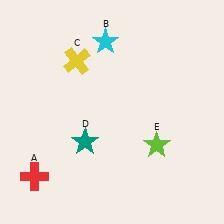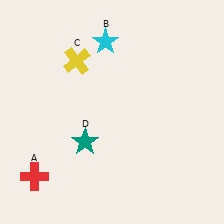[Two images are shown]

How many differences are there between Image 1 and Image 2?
There is 1 difference between the two images.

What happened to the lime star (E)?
The lime star (E) was removed in Image 2. It was in the bottom-right area of Image 1.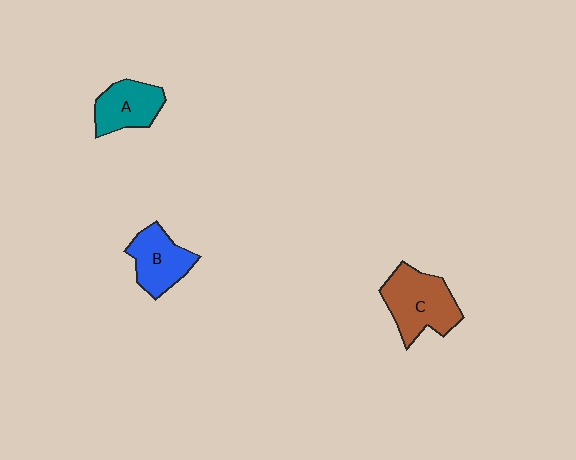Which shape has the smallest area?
Shape A (teal).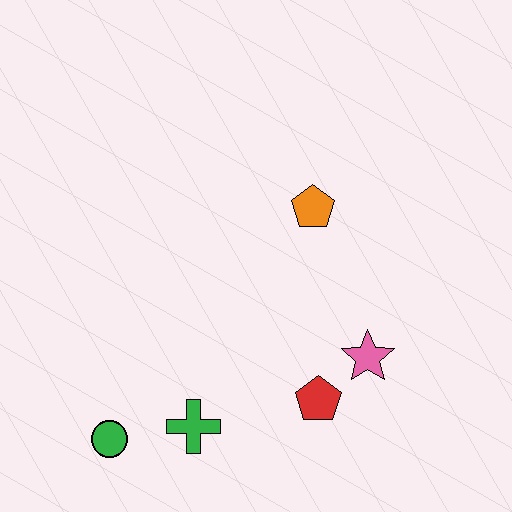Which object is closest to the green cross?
The green circle is closest to the green cross.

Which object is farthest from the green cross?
The orange pentagon is farthest from the green cross.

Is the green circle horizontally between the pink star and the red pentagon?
No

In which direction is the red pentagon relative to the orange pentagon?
The red pentagon is below the orange pentagon.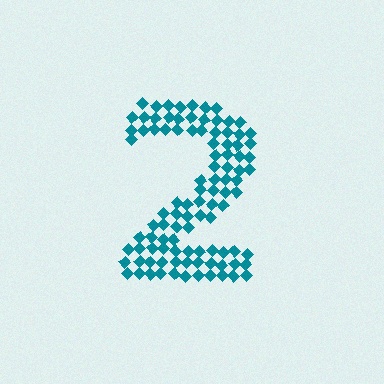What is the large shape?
The large shape is the digit 2.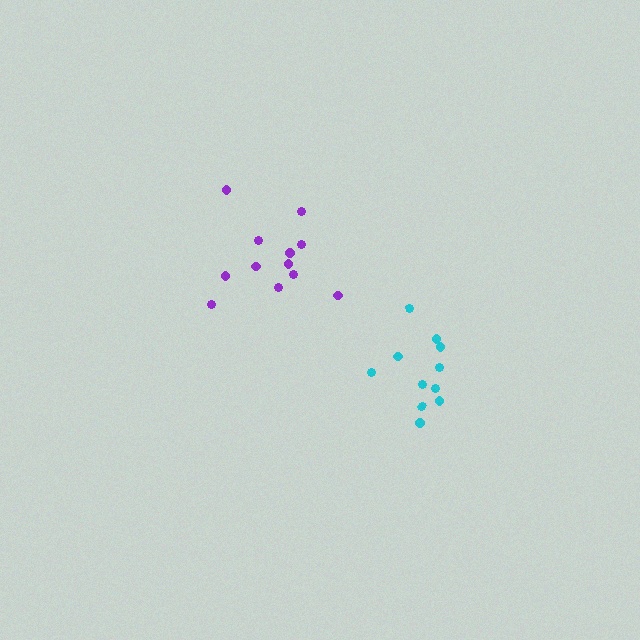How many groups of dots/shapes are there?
There are 2 groups.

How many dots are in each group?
Group 1: 12 dots, Group 2: 11 dots (23 total).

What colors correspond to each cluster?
The clusters are colored: purple, cyan.